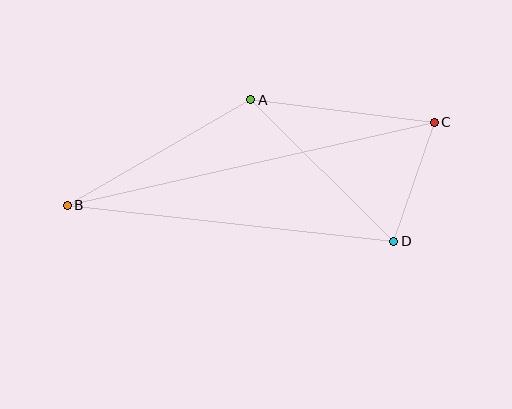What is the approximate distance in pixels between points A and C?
The distance between A and C is approximately 185 pixels.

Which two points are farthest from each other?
Points B and C are farthest from each other.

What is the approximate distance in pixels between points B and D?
The distance between B and D is approximately 329 pixels.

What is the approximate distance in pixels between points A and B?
The distance between A and B is approximately 212 pixels.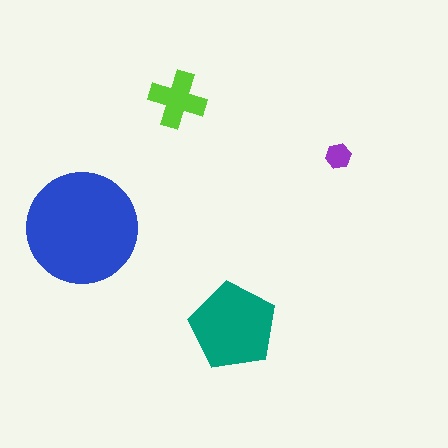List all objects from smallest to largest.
The purple hexagon, the lime cross, the teal pentagon, the blue circle.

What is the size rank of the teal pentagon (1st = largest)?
2nd.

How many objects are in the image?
There are 4 objects in the image.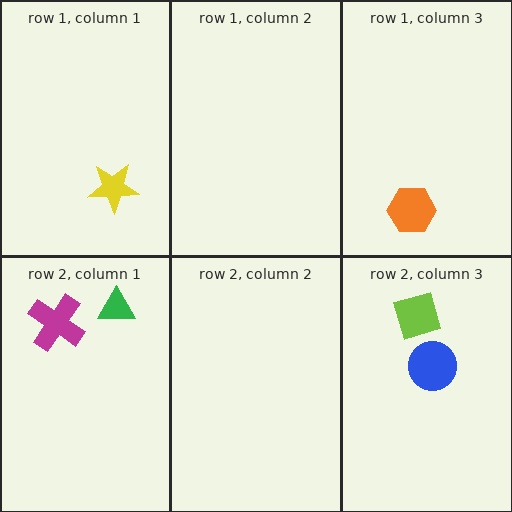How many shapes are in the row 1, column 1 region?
1.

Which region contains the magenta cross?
The row 2, column 1 region.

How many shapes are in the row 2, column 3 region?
2.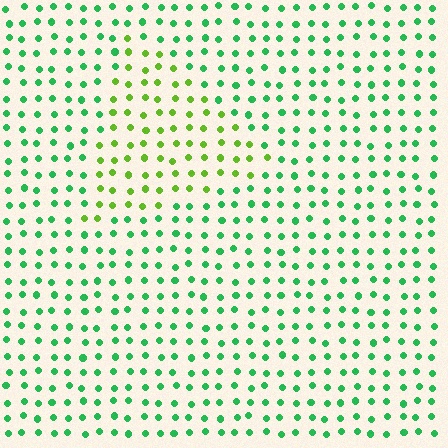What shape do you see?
I see a triangle.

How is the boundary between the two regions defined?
The boundary is defined purely by a slight shift in hue (about 42 degrees). Spacing, size, and orientation are identical on both sides.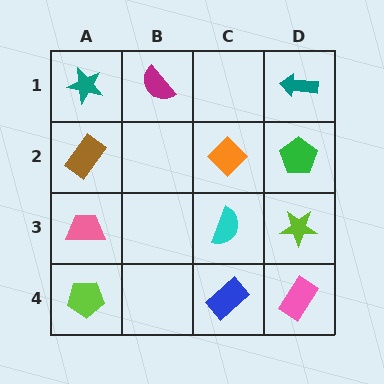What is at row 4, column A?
A lime pentagon.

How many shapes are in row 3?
3 shapes.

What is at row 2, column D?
A green pentagon.